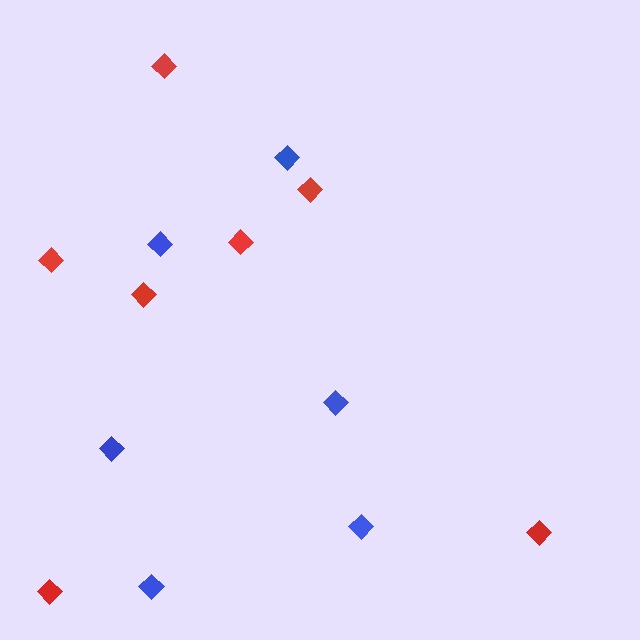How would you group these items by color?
There are 2 groups: one group of red diamonds (7) and one group of blue diamonds (6).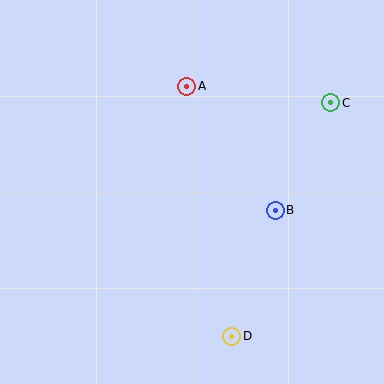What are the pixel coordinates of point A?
Point A is at (187, 86).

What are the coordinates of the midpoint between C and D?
The midpoint between C and D is at (281, 219).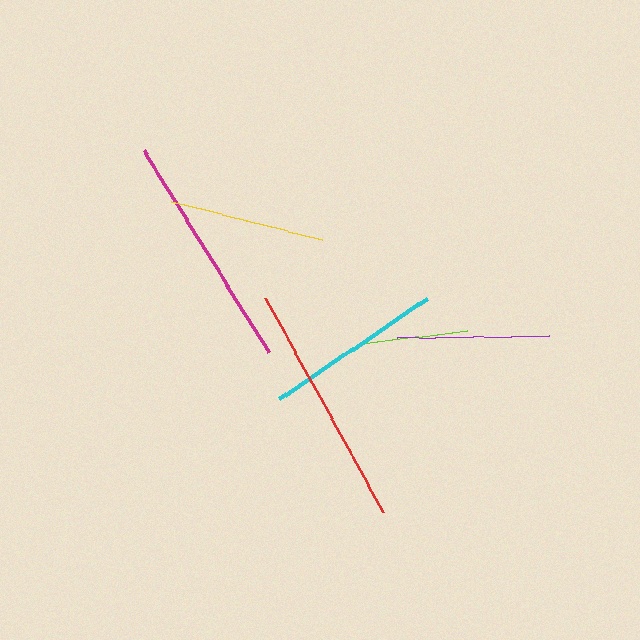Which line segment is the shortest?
The lime line is the shortest at approximately 106 pixels.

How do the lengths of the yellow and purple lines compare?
The yellow and purple lines are approximately the same length.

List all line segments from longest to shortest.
From longest to shortest: red, magenta, cyan, yellow, purple, lime.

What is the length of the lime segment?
The lime segment is approximately 106 pixels long.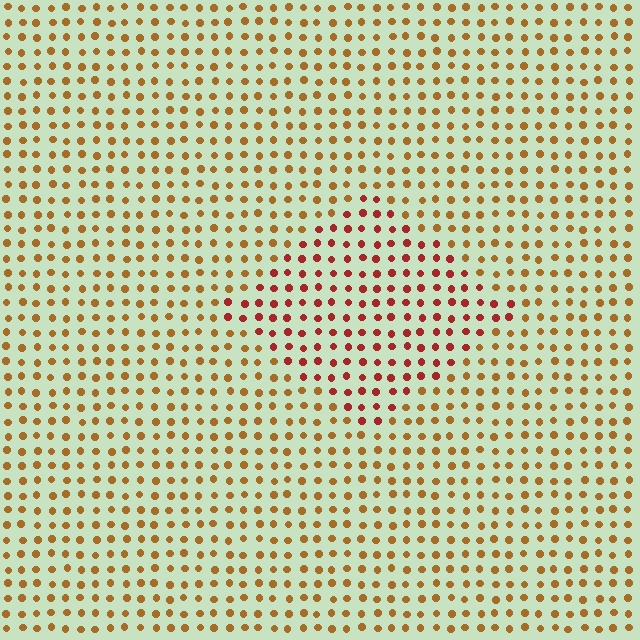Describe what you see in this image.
The image is filled with small brown elements in a uniform arrangement. A diamond-shaped region is visible where the elements are tinted to a slightly different hue, forming a subtle color boundary.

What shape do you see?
I see a diamond.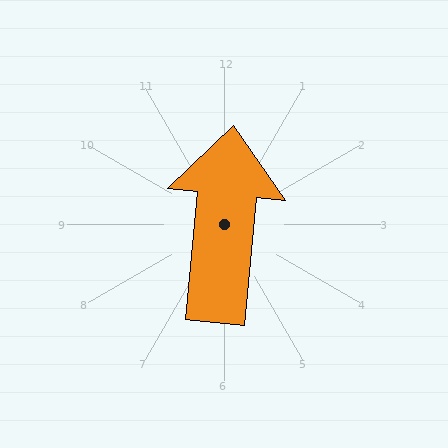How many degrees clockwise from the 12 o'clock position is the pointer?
Approximately 5 degrees.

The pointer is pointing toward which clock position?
Roughly 12 o'clock.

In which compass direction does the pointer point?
North.